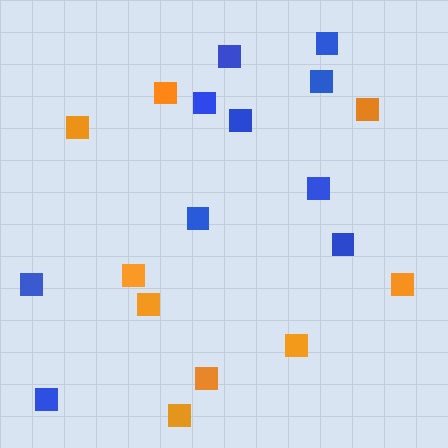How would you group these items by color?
There are 2 groups: one group of blue squares (10) and one group of orange squares (9).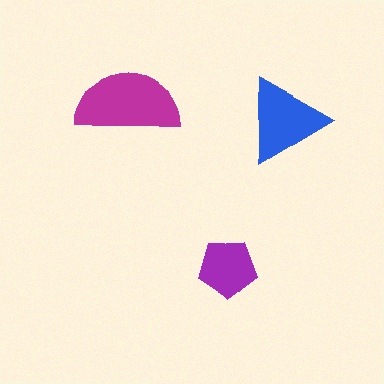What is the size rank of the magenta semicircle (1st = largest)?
1st.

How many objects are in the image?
There are 3 objects in the image.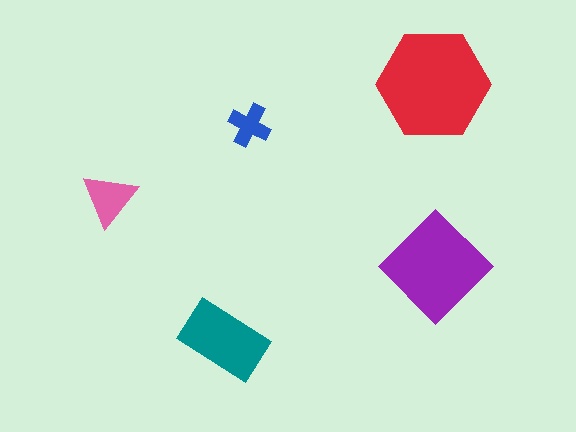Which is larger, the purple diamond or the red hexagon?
The red hexagon.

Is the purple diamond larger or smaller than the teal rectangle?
Larger.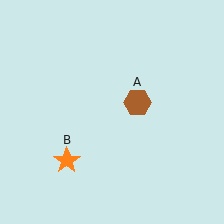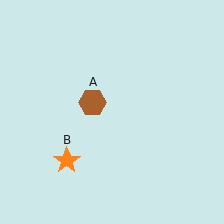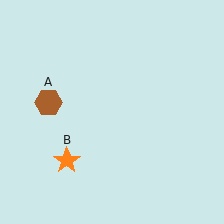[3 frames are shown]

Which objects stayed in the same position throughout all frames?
Orange star (object B) remained stationary.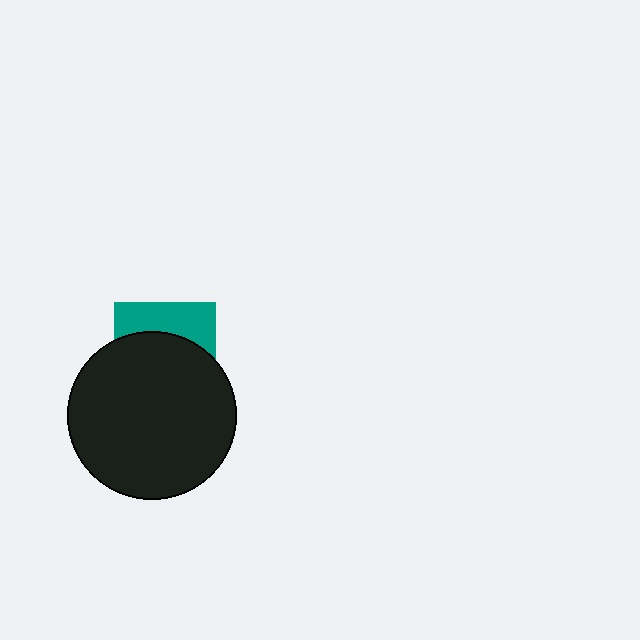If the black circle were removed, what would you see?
You would see the complete teal square.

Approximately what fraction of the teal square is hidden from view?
Roughly 65% of the teal square is hidden behind the black circle.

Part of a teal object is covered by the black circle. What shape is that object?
It is a square.